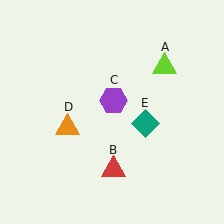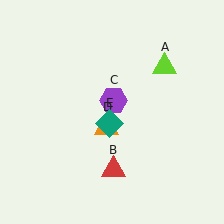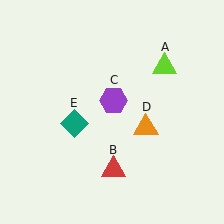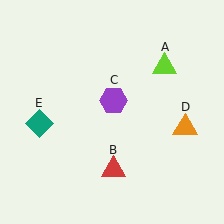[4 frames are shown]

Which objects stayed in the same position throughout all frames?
Lime triangle (object A) and red triangle (object B) and purple hexagon (object C) remained stationary.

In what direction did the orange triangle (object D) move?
The orange triangle (object D) moved right.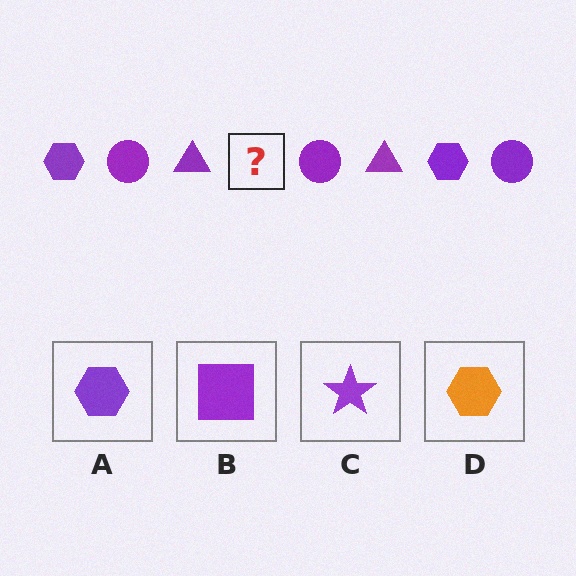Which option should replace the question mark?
Option A.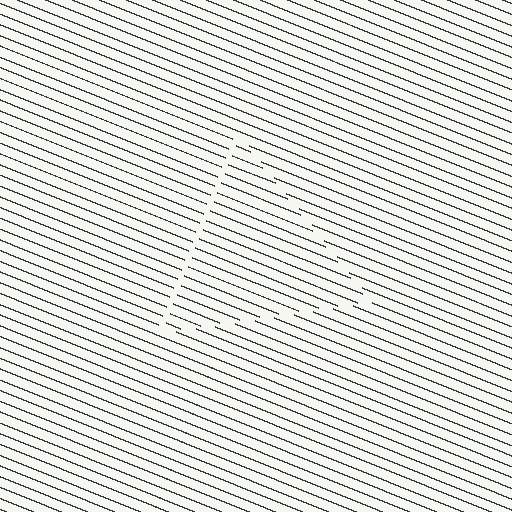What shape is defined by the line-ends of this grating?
An illusory triangle. The interior of the shape contains the same grating, shifted by half a period — the contour is defined by the phase discontinuity where line-ends from the inner and outer gratings abut.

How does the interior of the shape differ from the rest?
The interior of the shape contains the same grating, shifted by half a period — the contour is defined by the phase discontinuity where line-ends from the inner and outer gratings abut.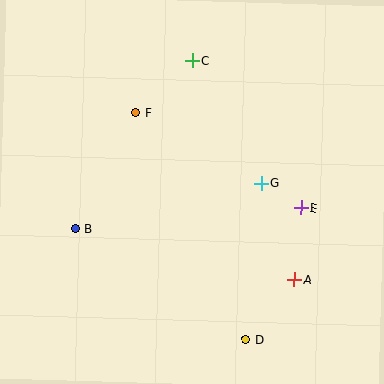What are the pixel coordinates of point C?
Point C is at (192, 61).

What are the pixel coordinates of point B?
Point B is at (75, 229).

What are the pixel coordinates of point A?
Point A is at (294, 280).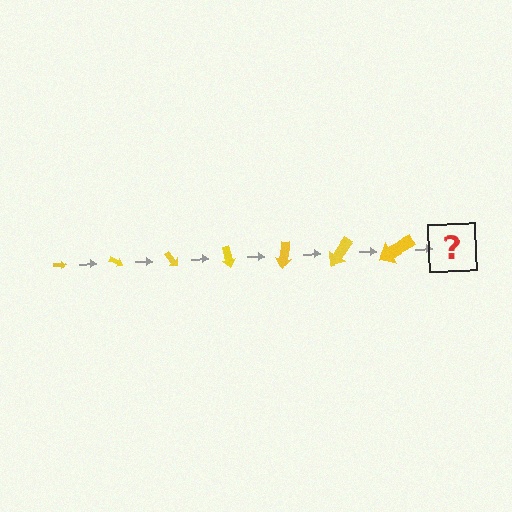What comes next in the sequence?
The next element should be an arrow, larger than the previous one and rotated 175 degrees from the start.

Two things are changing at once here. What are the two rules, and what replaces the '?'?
The two rules are that the arrow grows larger each step and it rotates 25 degrees each step. The '?' should be an arrow, larger than the previous one and rotated 175 degrees from the start.